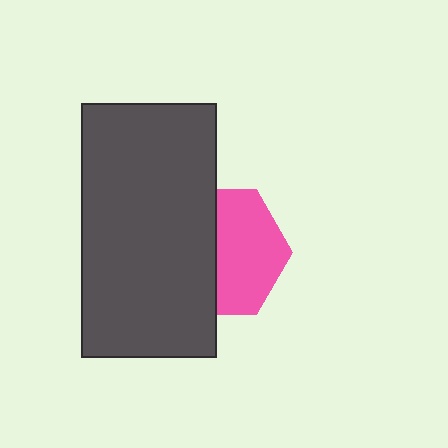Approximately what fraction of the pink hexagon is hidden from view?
Roughly 47% of the pink hexagon is hidden behind the dark gray rectangle.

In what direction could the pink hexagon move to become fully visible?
The pink hexagon could move right. That would shift it out from behind the dark gray rectangle entirely.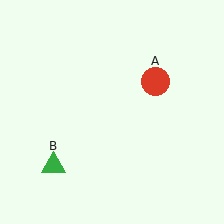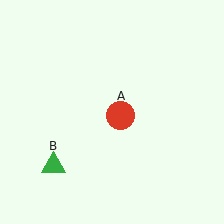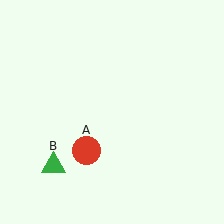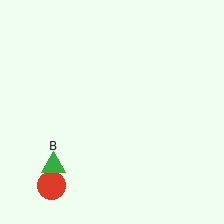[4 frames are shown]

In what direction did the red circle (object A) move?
The red circle (object A) moved down and to the left.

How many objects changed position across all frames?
1 object changed position: red circle (object A).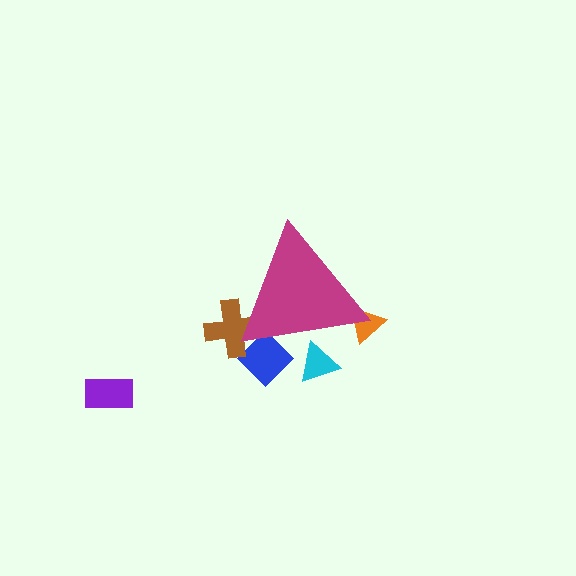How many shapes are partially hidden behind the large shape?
4 shapes are partially hidden.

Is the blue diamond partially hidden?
Yes, the blue diamond is partially hidden behind the magenta triangle.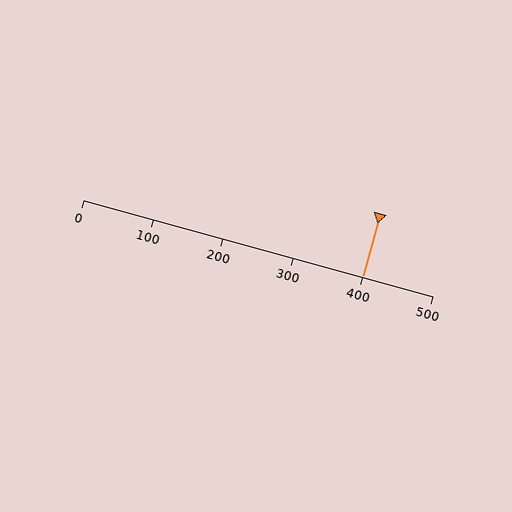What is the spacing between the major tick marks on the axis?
The major ticks are spaced 100 apart.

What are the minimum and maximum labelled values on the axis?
The axis runs from 0 to 500.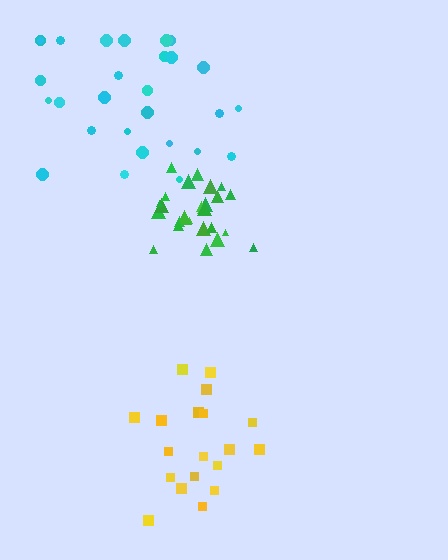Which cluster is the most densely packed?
Green.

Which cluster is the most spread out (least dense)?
Cyan.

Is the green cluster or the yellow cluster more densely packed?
Green.